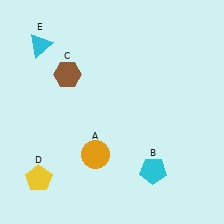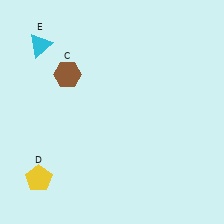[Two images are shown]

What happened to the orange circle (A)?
The orange circle (A) was removed in Image 2. It was in the bottom-left area of Image 1.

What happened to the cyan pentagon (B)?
The cyan pentagon (B) was removed in Image 2. It was in the bottom-right area of Image 1.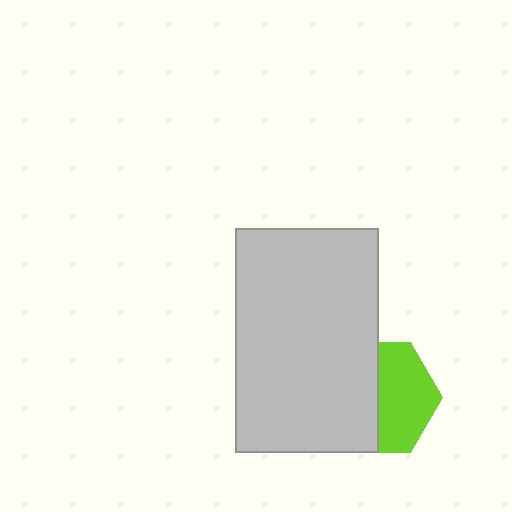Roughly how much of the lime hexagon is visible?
About half of it is visible (roughly 49%).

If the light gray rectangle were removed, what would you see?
You would see the complete lime hexagon.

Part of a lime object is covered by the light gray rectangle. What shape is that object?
It is a hexagon.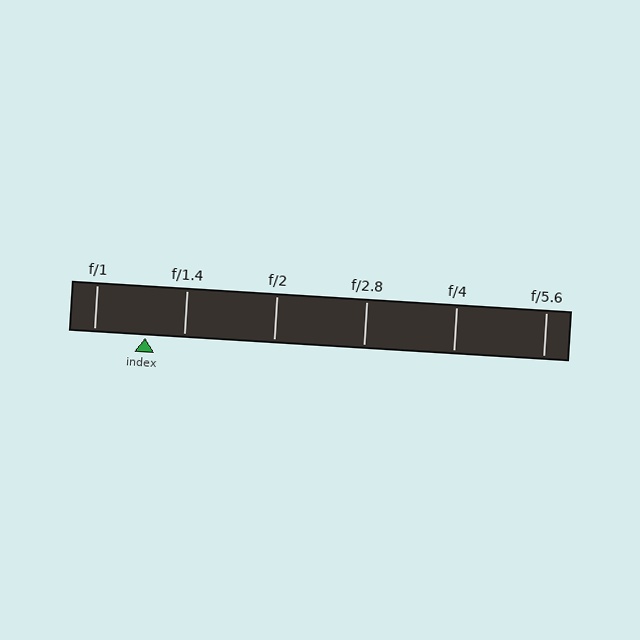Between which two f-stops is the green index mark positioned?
The index mark is between f/1 and f/1.4.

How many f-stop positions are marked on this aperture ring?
There are 6 f-stop positions marked.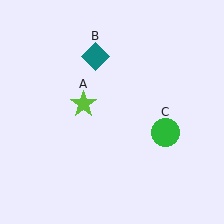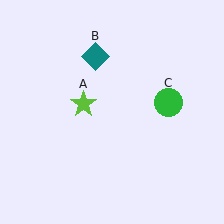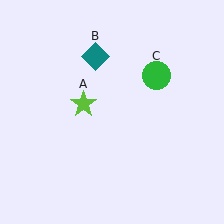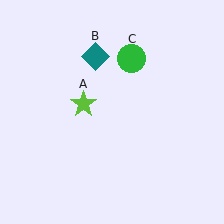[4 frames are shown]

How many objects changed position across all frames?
1 object changed position: green circle (object C).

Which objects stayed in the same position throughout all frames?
Lime star (object A) and teal diamond (object B) remained stationary.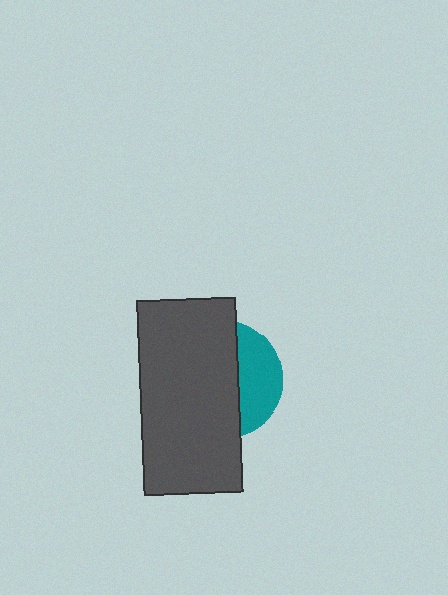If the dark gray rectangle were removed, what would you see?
You would see the complete teal circle.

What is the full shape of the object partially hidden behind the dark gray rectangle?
The partially hidden object is a teal circle.